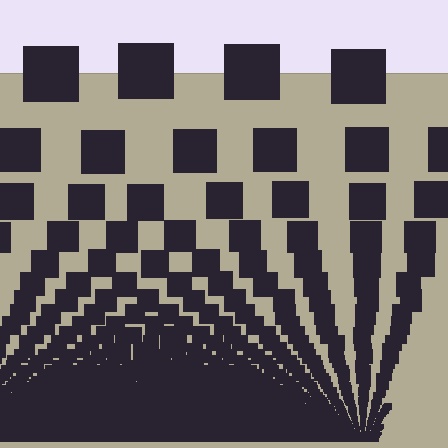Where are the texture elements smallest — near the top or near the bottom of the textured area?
Near the bottom.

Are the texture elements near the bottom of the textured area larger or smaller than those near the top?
Smaller. The gradient is inverted — elements near the bottom are smaller and denser.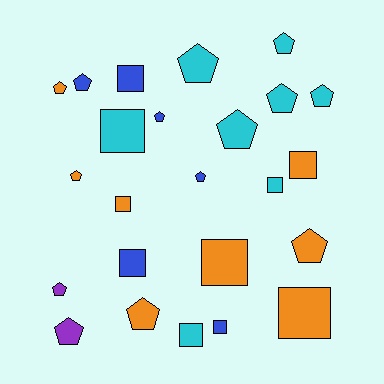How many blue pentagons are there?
There are 3 blue pentagons.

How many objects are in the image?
There are 24 objects.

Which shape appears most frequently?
Pentagon, with 14 objects.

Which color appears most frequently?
Orange, with 8 objects.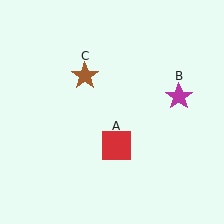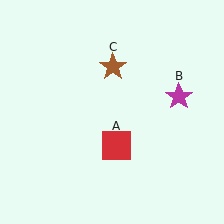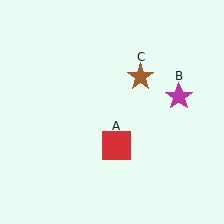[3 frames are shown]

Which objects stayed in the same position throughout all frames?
Red square (object A) and magenta star (object B) remained stationary.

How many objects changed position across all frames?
1 object changed position: brown star (object C).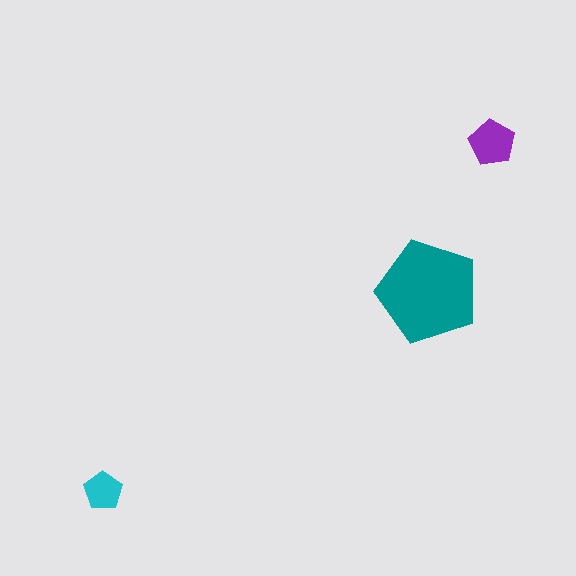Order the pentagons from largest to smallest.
the teal one, the purple one, the cyan one.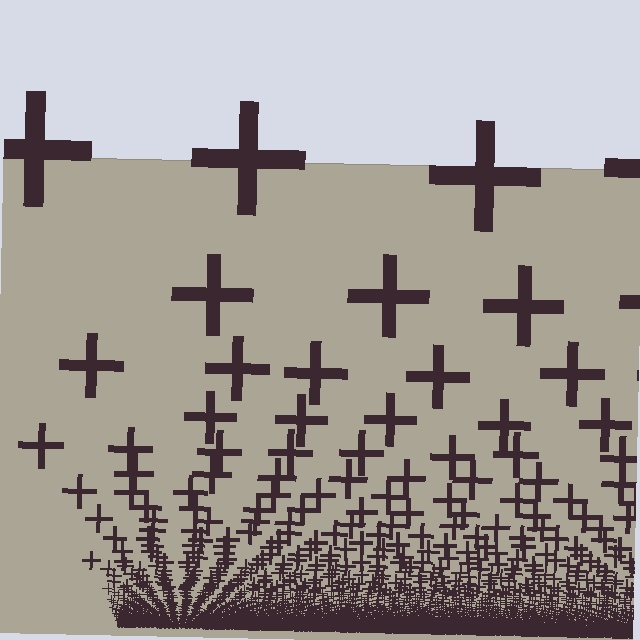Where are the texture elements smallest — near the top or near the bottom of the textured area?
Near the bottom.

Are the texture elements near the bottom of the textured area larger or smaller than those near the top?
Smaller. The gradient is inverted — elements near the bottom are smaller and denser.